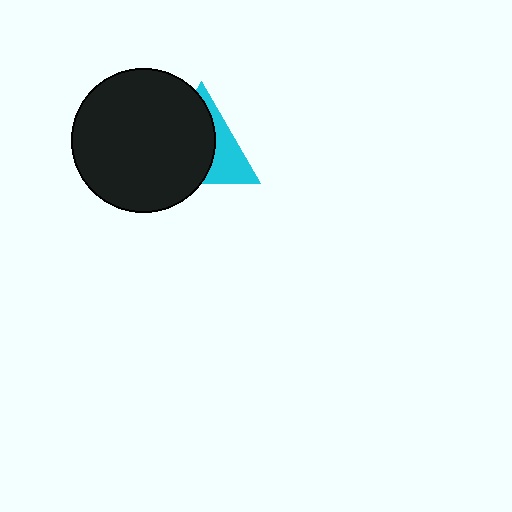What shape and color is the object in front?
The object in front is a black circle.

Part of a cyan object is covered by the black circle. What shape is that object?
It is a triangle.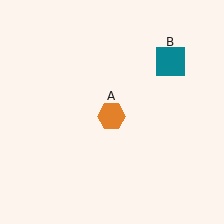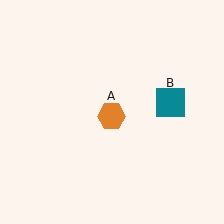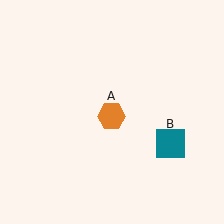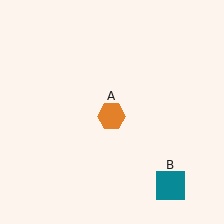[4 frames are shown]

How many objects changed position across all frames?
1 object changed position: teal square (object B).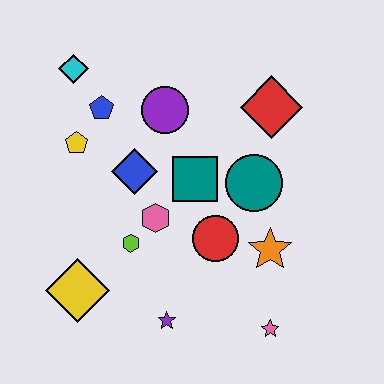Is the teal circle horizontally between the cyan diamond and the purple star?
No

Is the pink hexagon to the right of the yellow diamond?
Yes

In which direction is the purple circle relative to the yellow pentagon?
The purple circle is to the right of the yellow pentagon.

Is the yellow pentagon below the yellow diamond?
No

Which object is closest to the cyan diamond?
The blue pentagon is closest to the cyan diamond.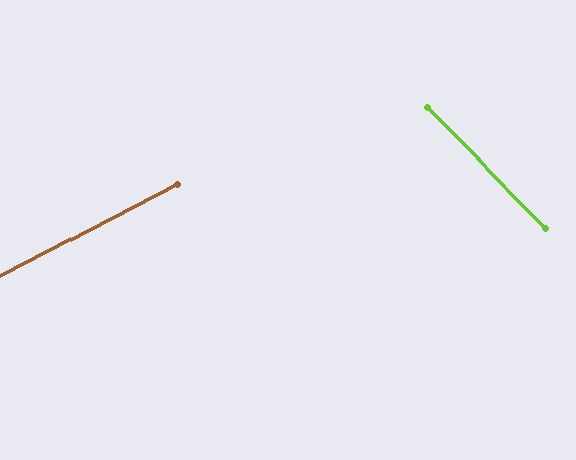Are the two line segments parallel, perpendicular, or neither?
Neither parallel nor perpendicular — they differ by about 73°.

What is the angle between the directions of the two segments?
Approximately 73 degrees.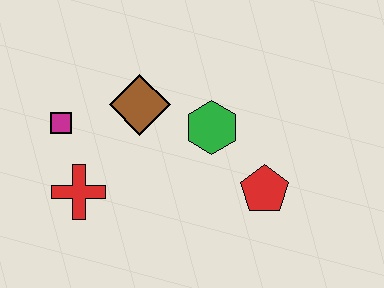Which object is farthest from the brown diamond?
The red pentagon is farthest from the brown diamond.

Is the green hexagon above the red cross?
Yes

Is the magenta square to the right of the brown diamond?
No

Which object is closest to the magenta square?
The red cross is closest to the magenta square.